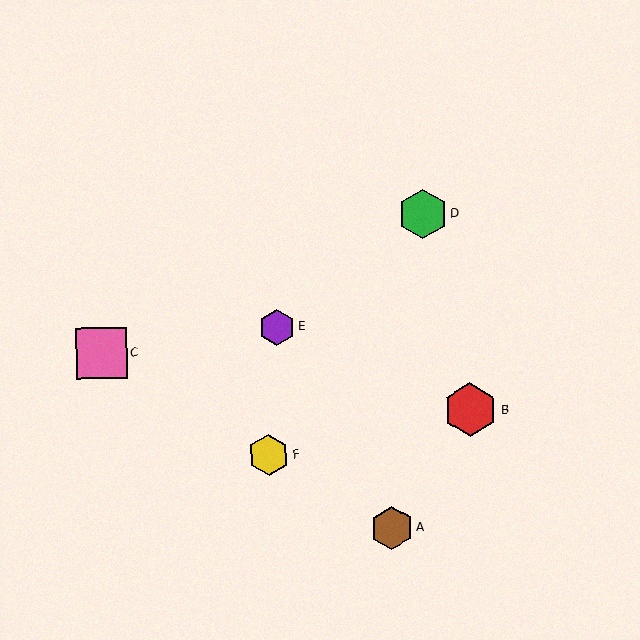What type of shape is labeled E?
Shape E is a purple hexagon.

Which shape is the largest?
The red hexagon (labeled B) is the largest.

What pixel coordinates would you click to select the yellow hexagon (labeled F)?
Click at (269, 455) to select the yellow hexagon F.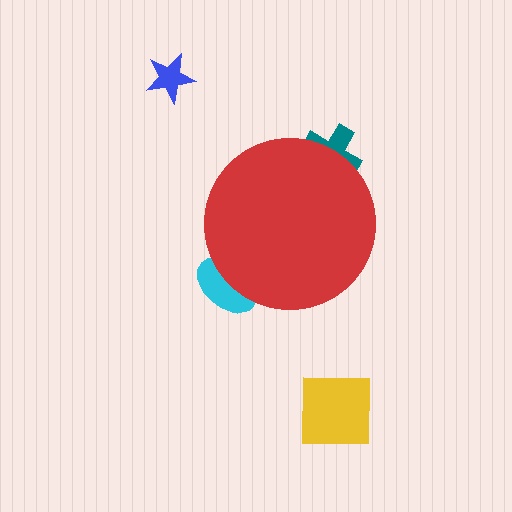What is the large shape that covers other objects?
A red circle.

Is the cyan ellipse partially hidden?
Yes, the cyan ellipse is partially hidden behind the red circle.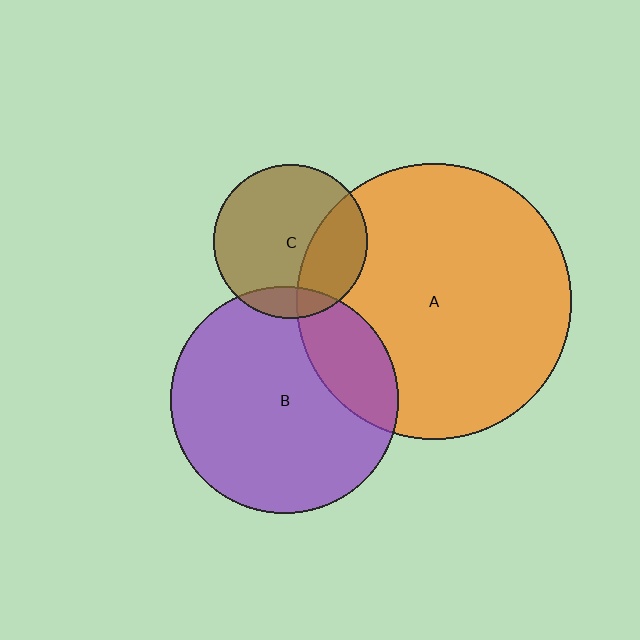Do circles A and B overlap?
Yes.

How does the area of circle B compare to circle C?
Approximately 2.2 times.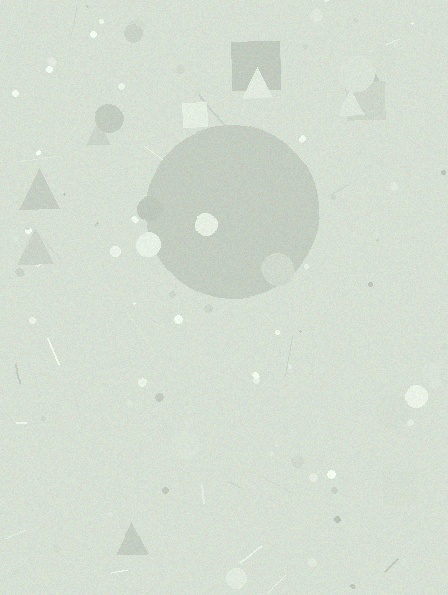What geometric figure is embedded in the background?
A circle is embedded in the background.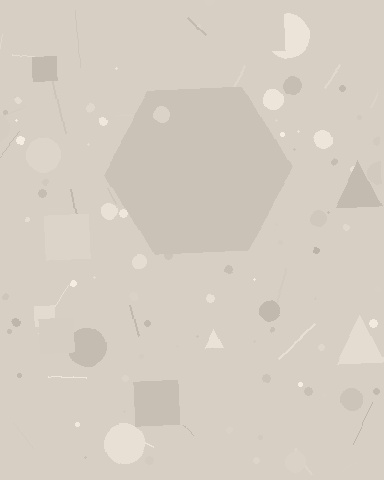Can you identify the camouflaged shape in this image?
The camouflaged shape is a hexagon.